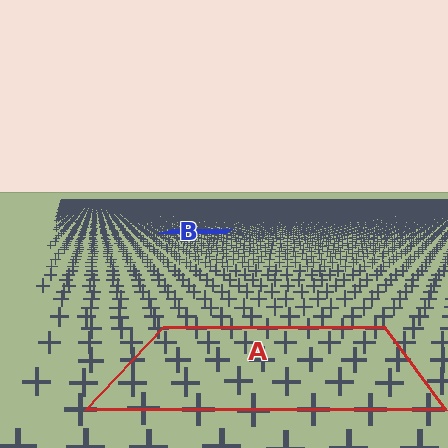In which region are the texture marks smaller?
The texture marks are smaller in region B, because it is farther away.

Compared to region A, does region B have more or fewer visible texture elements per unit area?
Region B has more texture elements per unit area — they are packed more densely because it is farther away.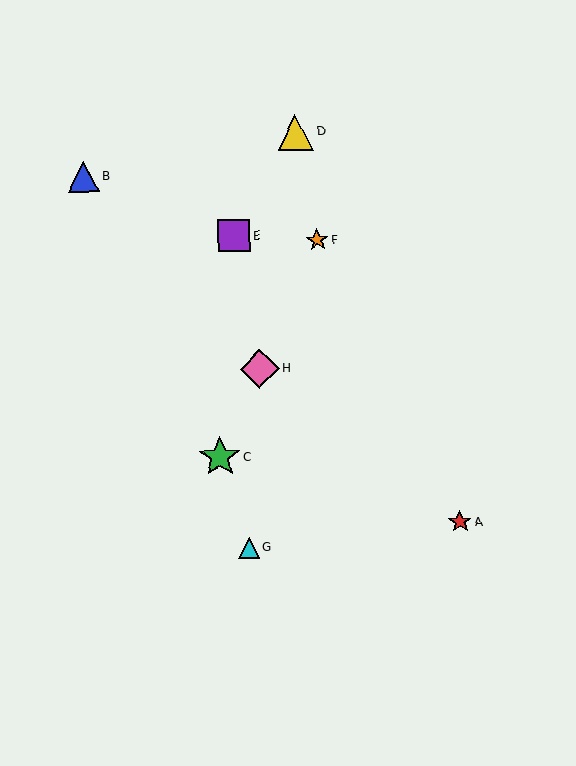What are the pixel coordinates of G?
Object G is at (249, 548).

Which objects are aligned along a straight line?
Objects C, F, H are aligned along a straight line.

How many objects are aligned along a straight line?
3 objects (C, F, H) are aligned along a straight line.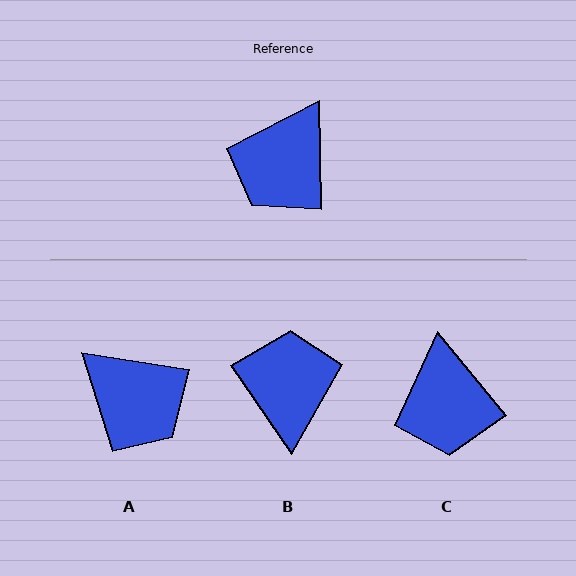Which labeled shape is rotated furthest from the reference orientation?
B, about 147 degrees away.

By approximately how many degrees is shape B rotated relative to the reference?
Approximately 147 degrees clockwise.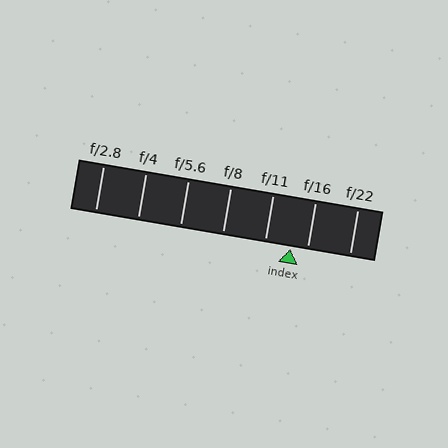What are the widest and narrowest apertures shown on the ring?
The widest aperture shown is f/2.8 and the narrowest is f/22.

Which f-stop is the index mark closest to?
The index mark is closest to f/16.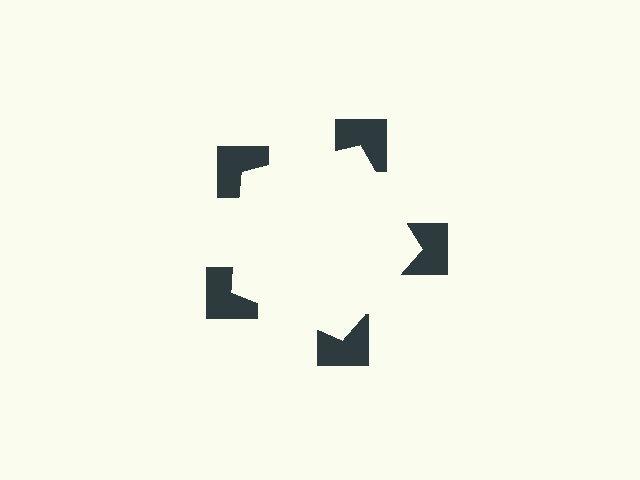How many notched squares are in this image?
There are 5 — one at each vertex of the illusory pentagon.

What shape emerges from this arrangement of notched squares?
An illusory pentagon — its edges are inferred from the aligned wedge cuts in the notched squares, not physically drawn.